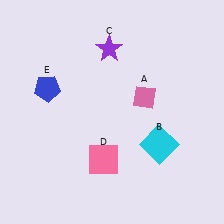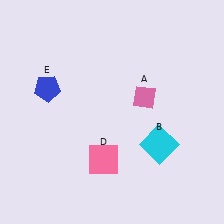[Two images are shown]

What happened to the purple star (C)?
The purple star (C) was removed in Image 2. It was in the top-left area of Image 1.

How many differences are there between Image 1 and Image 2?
There is 1 difference between the two images.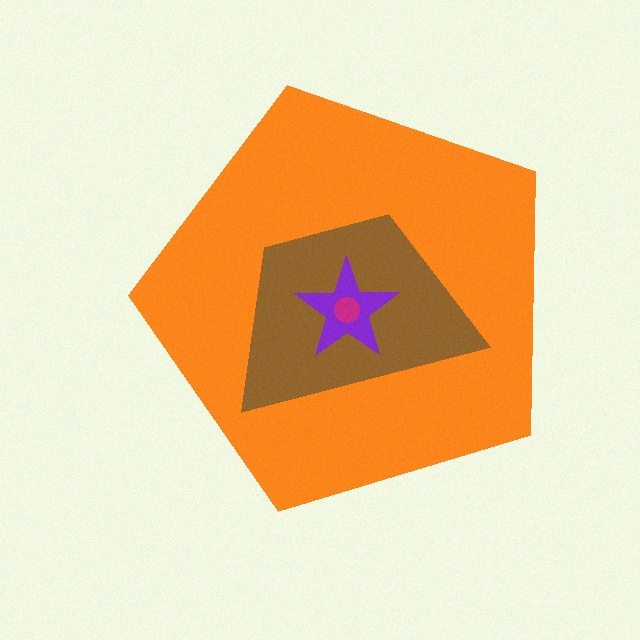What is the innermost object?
The magenta circle.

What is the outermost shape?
The orange pentagon.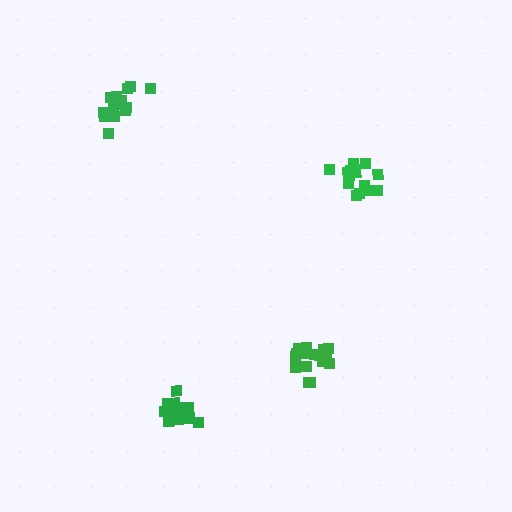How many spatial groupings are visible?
There are 4 spatial groupings.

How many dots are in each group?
Group 1: 16 dots, Group 2: 15 dots, Group 3: 17 dots, Group 4: 17 dots (65 total).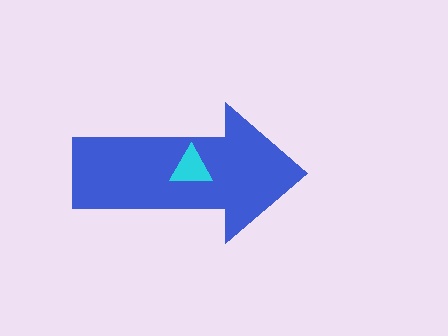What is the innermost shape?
The cyan triangle.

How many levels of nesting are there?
2.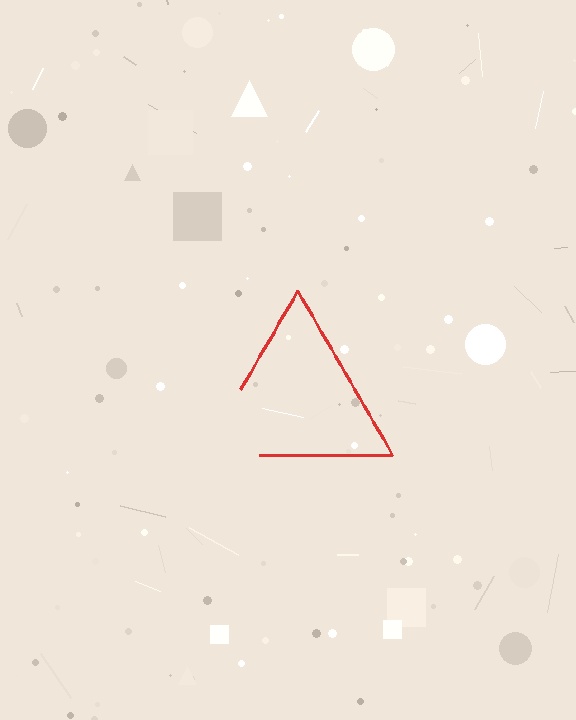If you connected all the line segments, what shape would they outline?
They would outline a triangle.